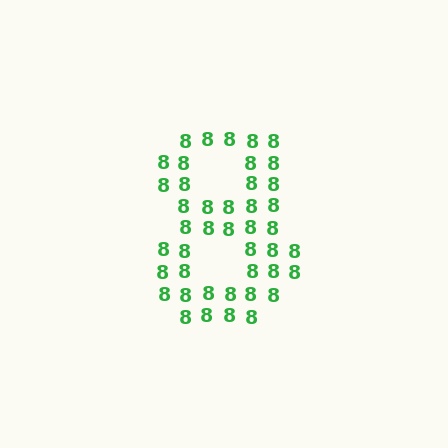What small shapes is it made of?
It is made of small digit 8's.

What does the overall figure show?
The overall figure shows the digit 8.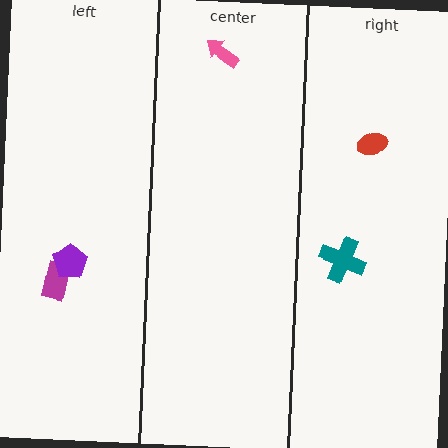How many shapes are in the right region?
2.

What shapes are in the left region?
The magenta rectangle, the purple pentagon.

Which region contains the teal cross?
The right region.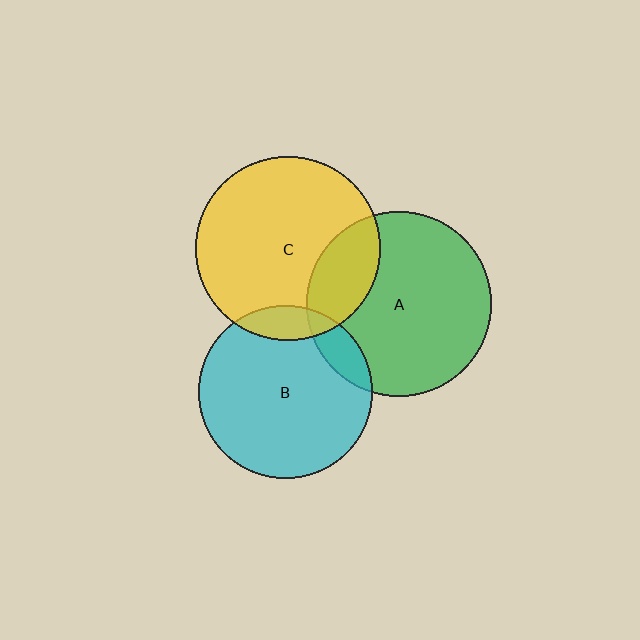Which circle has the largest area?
Circle A (green).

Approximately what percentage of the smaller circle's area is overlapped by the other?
Approximately 10%.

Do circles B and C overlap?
Yes.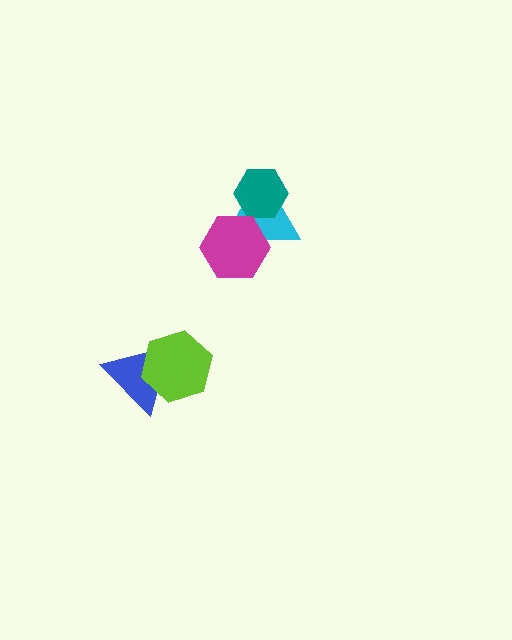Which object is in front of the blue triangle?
The lime hexagon is in front of the blue triangle.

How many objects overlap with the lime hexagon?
1 object overlaps with the lime hexagon.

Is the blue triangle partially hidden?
Yes, it is partially covered by another shape.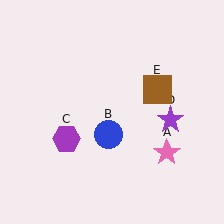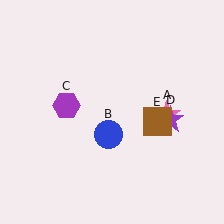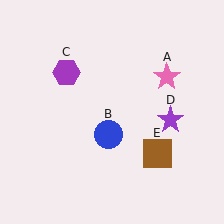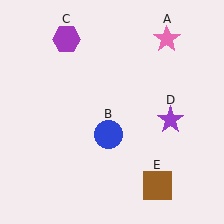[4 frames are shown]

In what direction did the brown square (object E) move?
The brown square (object E) moved down.